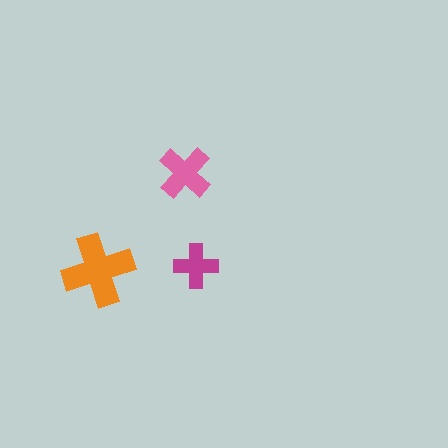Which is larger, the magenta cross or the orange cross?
The orange one.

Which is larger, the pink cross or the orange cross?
The orange one.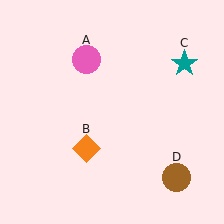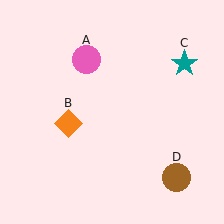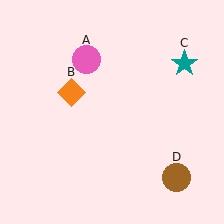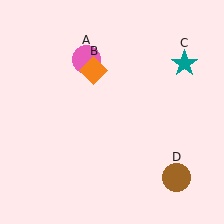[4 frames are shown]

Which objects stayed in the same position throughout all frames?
Pink circle (object A) and teal star (object C) and brown circle (object D) remained stationary.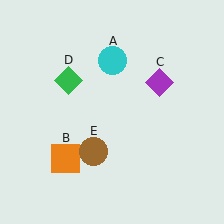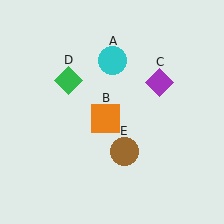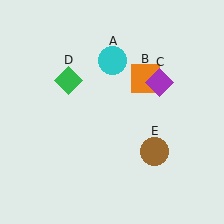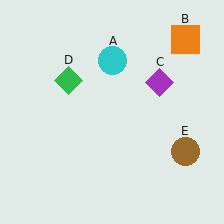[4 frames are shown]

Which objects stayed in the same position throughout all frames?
Cyan circle (object A) and purple diamond (object C) and green diamond (object D) remained stationary.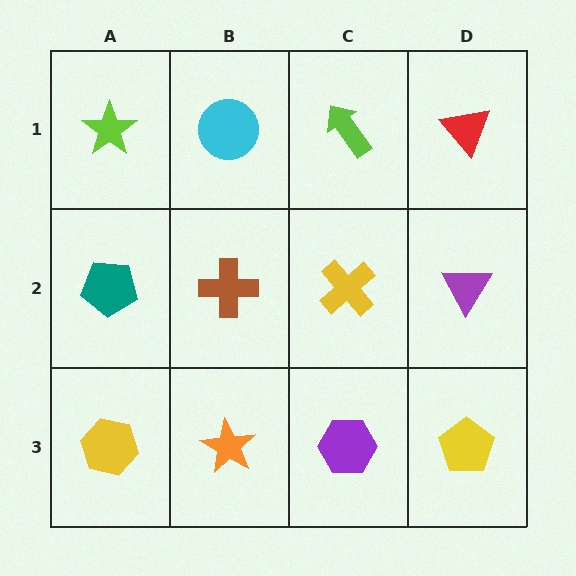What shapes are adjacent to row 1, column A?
A teal pentagon (row 2, column A), a cyan circle (row 1, column B).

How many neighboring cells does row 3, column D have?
2.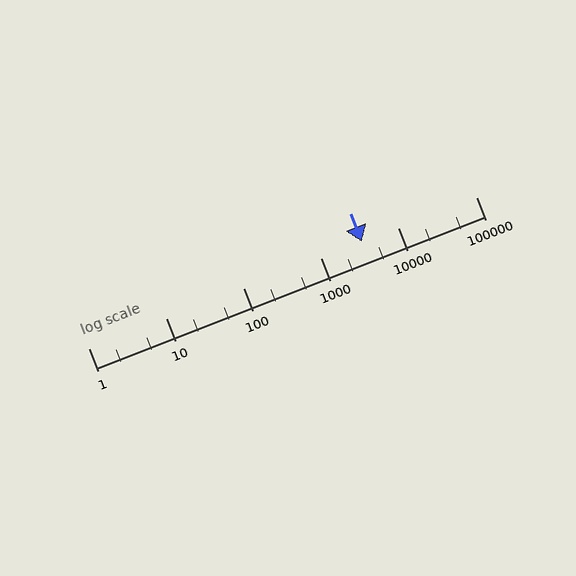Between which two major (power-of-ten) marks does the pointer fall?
The pointer is between 1000 and 10000.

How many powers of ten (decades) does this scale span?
The scale spans 5 decades, from 1 to 100000.